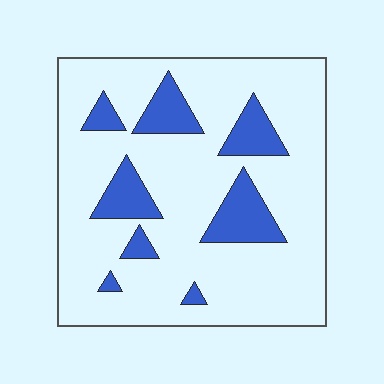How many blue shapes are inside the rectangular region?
8.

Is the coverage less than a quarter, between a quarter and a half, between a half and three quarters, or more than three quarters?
Less than a quarter.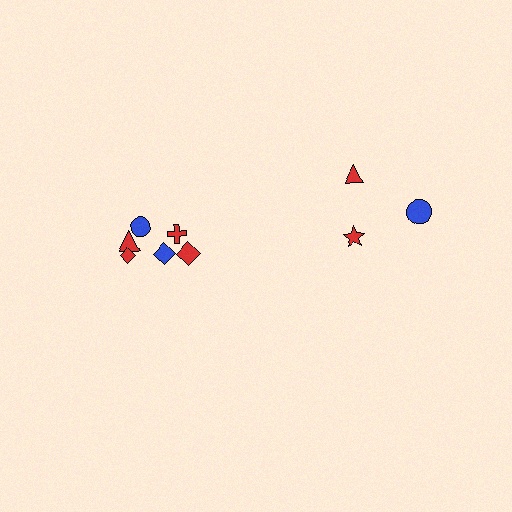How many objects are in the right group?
There are 3 objects.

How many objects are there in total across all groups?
There are 9 objects.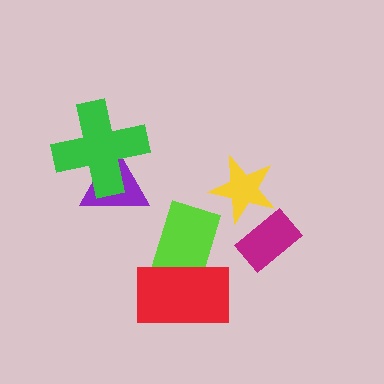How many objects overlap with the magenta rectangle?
1 object overlaps with the magenta rectangle.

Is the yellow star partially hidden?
No, no other shape covers it.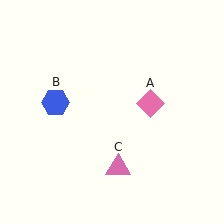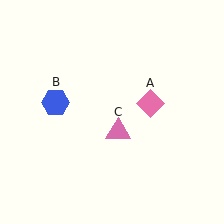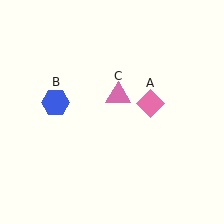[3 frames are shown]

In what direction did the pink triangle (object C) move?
The pink triangle (object C) moved up.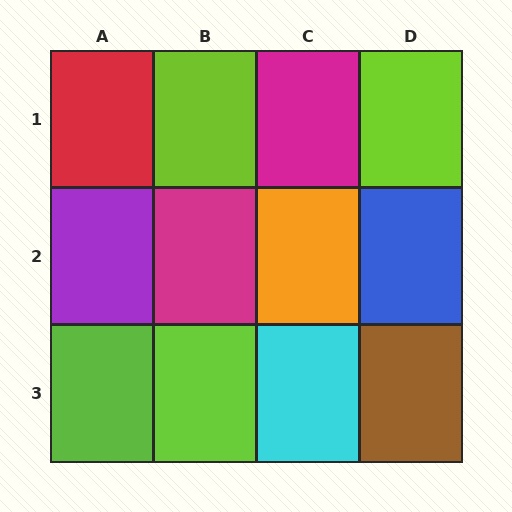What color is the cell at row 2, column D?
Blue.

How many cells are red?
1 cell is red.